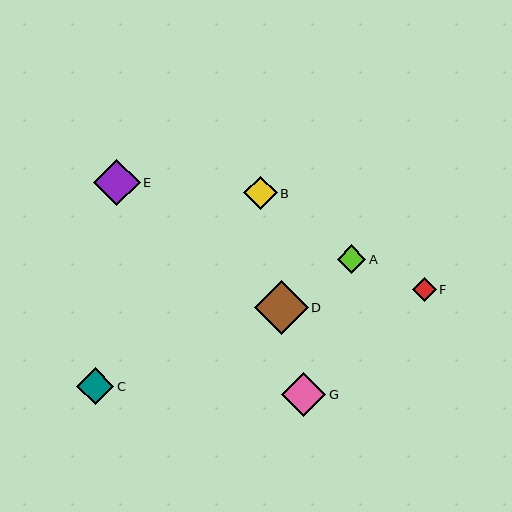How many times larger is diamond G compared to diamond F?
Diamond G is approximately 1.8 times the size of diamond F.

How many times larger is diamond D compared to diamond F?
Diamond D is approximately 2.2 times the size of diamond F.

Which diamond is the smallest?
Diamond F is the smallest with a size of approximately 24 pixels.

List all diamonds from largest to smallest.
From largest to smallest: D, E, G, C, B, A, F.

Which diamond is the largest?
Diamond D is the largest with a size of approximately 54 pixels.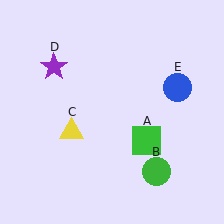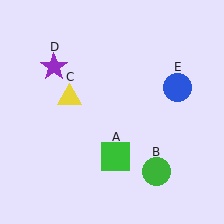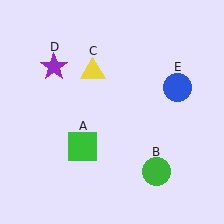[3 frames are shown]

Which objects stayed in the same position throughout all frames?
Green circle (object B) and purple star (object D) and blue circle (object E) remained stationary.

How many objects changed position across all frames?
2 objects changed position: green square (object A), yellow triangle (object C).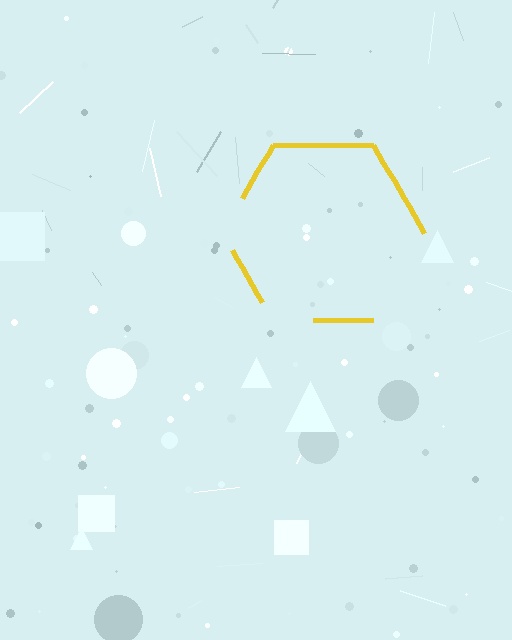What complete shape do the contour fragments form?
The contour fragments form a hexagon.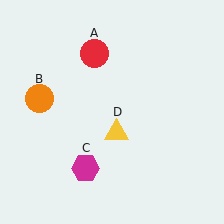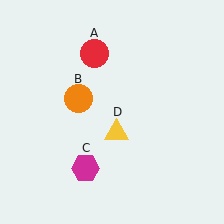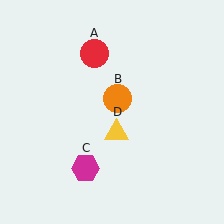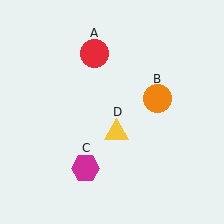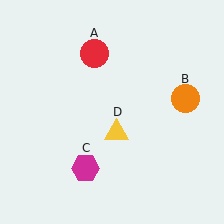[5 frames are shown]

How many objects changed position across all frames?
1 object changed position: orange circle (object B).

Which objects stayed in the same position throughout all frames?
Red circle (object A) and magenta hexagon (object C) and yellow triangle (object D) remained stationary.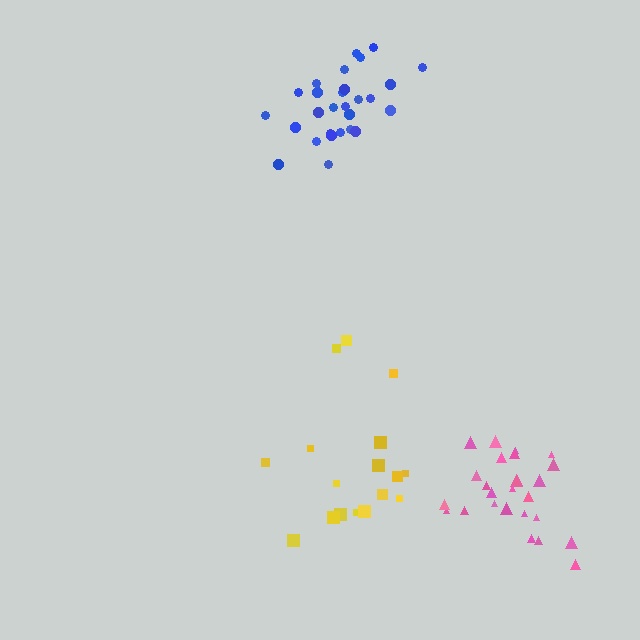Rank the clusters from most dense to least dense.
blue, pink, yellow.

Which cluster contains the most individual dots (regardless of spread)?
Blue (28).